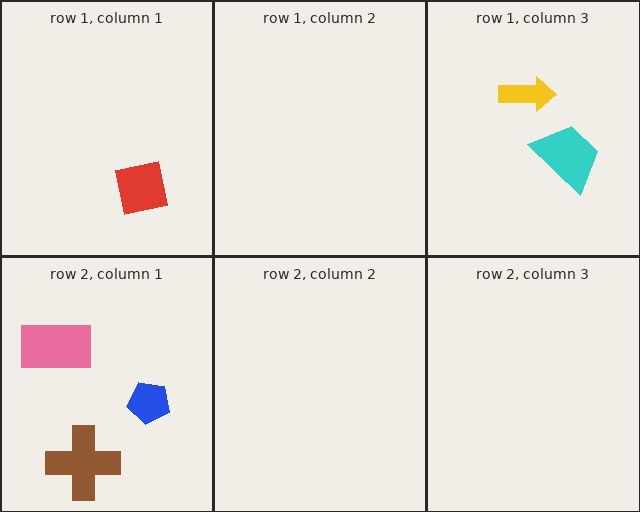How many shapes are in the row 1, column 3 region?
2.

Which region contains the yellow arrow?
The row 1, column 3 region.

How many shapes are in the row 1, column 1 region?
1.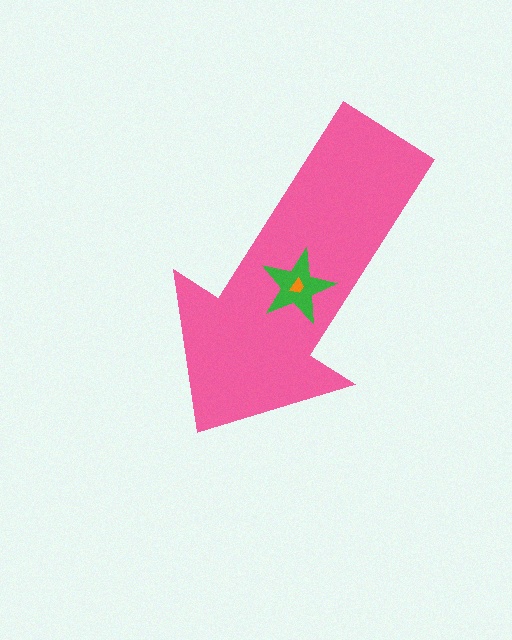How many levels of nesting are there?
3.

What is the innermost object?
The orange trapezoid.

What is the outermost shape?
The pink arrow.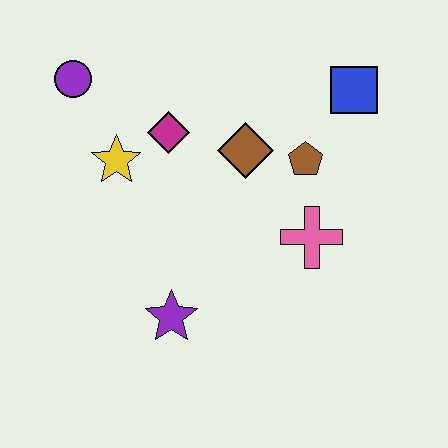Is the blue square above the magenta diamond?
Yes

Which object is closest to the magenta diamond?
The yellow star is closest to the magenta diamond.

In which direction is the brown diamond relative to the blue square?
The brown diamond is to the left of the blue square.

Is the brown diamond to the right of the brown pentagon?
No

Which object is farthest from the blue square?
The purple star is farthest from the blue square.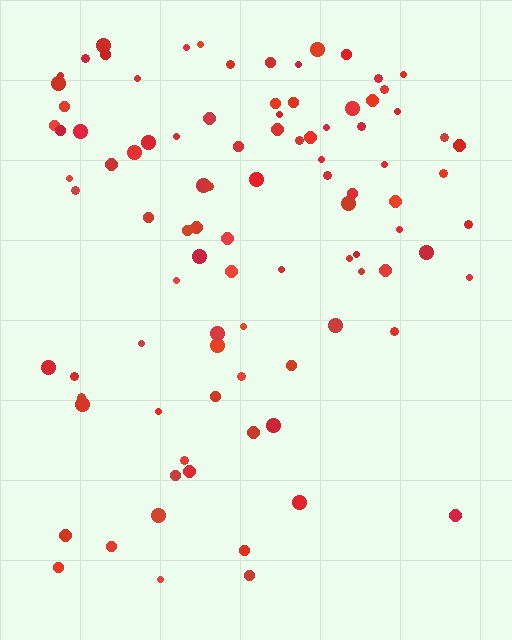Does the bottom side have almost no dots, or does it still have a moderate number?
Still a moderate number, just noticeably fewer than the top.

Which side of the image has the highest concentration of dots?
The top.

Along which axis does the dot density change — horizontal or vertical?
Vertical.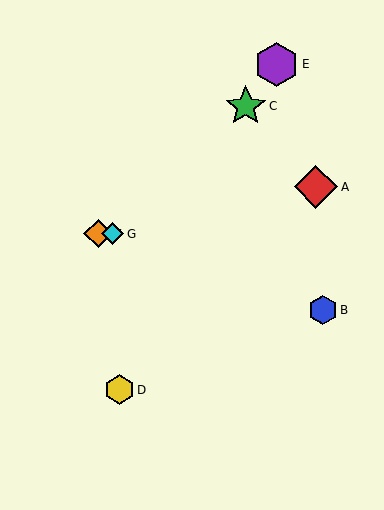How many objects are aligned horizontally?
2 objects (F, G) are aligned horizontally.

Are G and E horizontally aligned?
No, G is at y≈234 and E is at y≈64.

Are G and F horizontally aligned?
Yes, both are at y≈234.